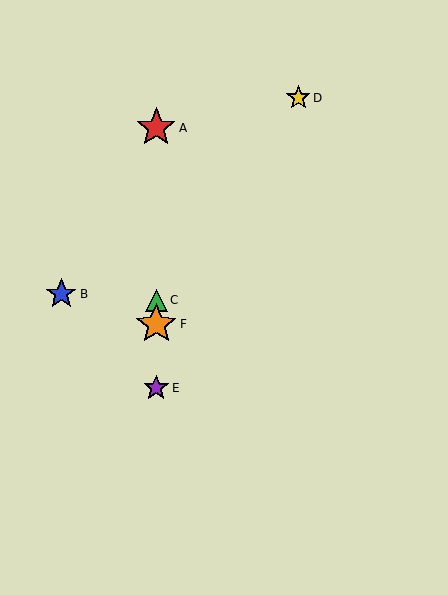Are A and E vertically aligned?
Yes, both are at x≈156.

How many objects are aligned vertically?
4 objects (A, C, E, F) are aligned vertically.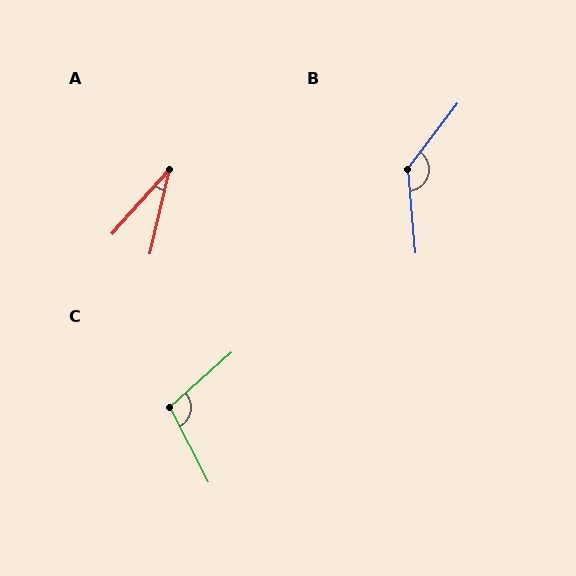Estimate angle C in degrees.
Approximately 104 degrees.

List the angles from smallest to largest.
A (29°), C (104°), B (138°).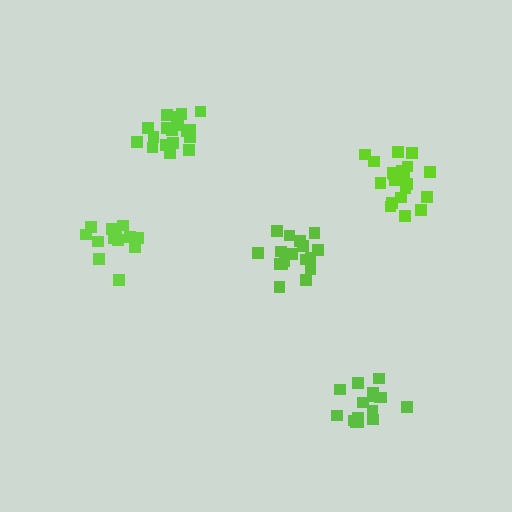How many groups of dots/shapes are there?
There are 5 groups.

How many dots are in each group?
Group 1: 14 dots, Group 2: 16 dots, Group 3: 17 dots, Group 4: 20 dots, Group 5: 18 dots (85 total).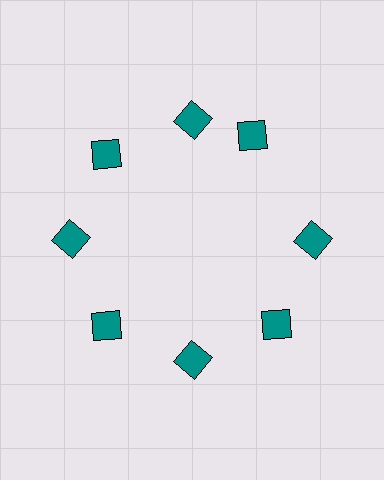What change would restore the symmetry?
The symmetry would be restored by rotating it back into even spacing with its neighbors so that all 8 squares sit at equal angles and equal distance from the center.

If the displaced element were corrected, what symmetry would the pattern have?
It would have 8-fold rotational symmetry — the pattern would map onto itself every 45 degrees.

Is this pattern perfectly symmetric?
No. The 8 teal squares are arranged in a ring, but one element near the 2 o'clock position is rotated out of alignment along the ring, breaking the 8-fold rotational symmetry.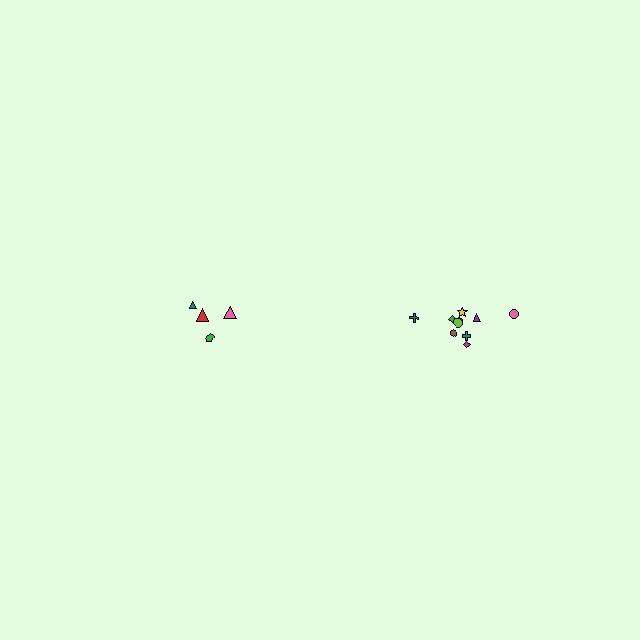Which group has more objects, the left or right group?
The right group.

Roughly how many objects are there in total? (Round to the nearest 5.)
Roughly 15 objects in total.